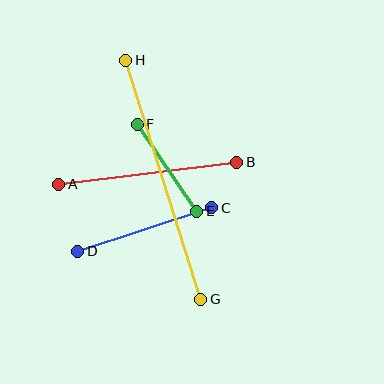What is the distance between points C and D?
The distance is approximately 141 pixels.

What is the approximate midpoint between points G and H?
The midpoint is at approximately (163, 180) pixels.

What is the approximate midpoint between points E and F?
The midpoint is at approximately (167, 168) pixels.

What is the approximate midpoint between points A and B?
The midpoint is at approximately (148, 173) pixels.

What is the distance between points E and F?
The distance is approximately 106 pixels.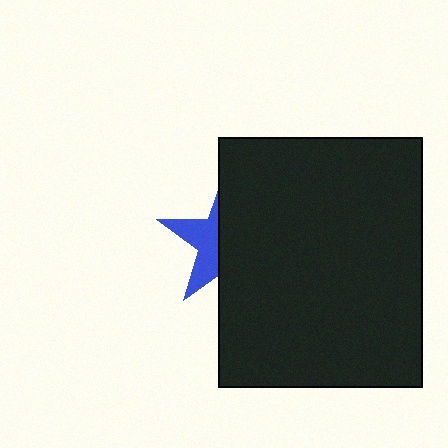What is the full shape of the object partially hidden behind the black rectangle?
The partially hidden object is a blue star.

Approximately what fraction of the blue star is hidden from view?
Roughly 62% of the blue star is hidden behind the black rectangle.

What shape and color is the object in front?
The object in front is a black rectangle.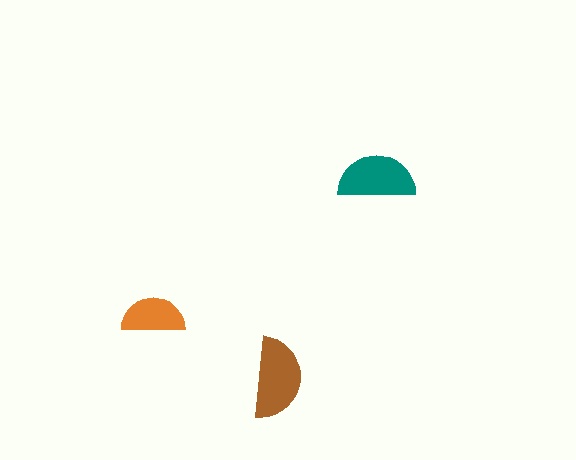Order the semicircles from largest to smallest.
the brown one, the teal one, the orange one.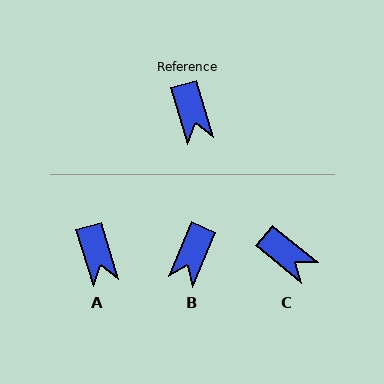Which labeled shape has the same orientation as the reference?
A.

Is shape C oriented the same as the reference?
No, it is off by about 34 degrees.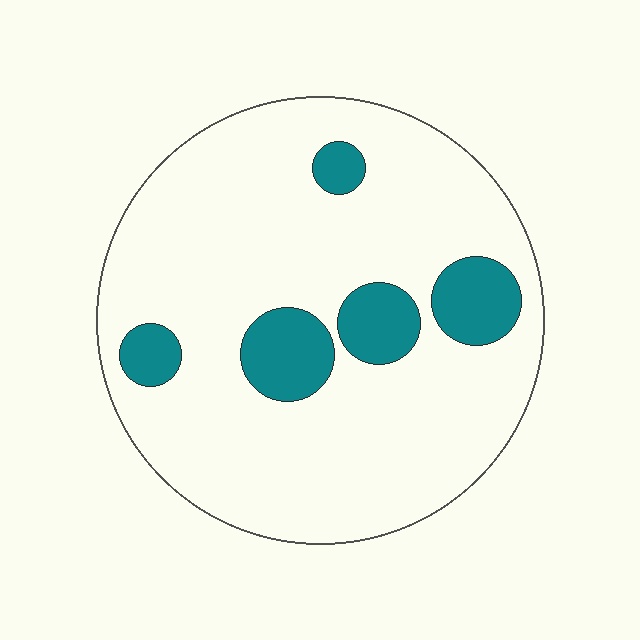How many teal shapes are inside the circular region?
5.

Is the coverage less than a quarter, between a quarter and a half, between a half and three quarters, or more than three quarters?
Less than a quarter.